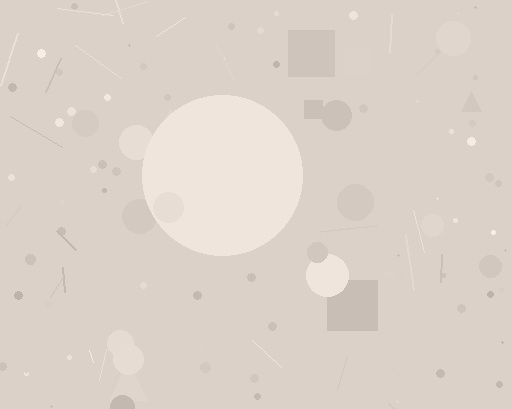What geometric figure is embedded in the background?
A circle is embedded in the background.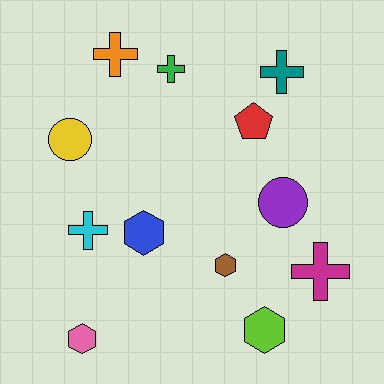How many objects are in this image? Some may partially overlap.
There are 12 objects.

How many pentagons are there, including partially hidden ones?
There is 1 pentagon.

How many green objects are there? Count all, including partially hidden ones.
There is 1 green object.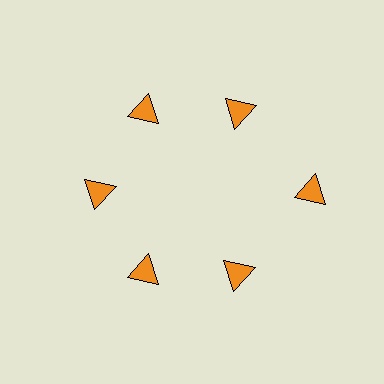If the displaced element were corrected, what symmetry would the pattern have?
It would have 6-fold rotational symmetry — the pattern would map onto itself every 60 degrees.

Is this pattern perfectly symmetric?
No. The 6 orange triangles are arranged in a ring, but one element near the 3 o'clock position is pushed outward from the center, breaking the 6-fold rotational symmetry.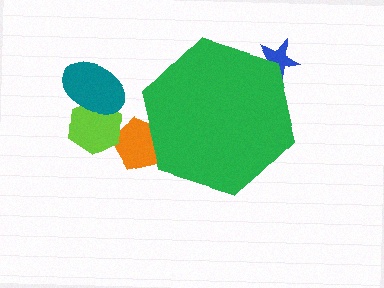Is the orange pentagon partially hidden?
Yes, the orange pentagon is partially hidden behind the green hexagon.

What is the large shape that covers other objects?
A green hexagon.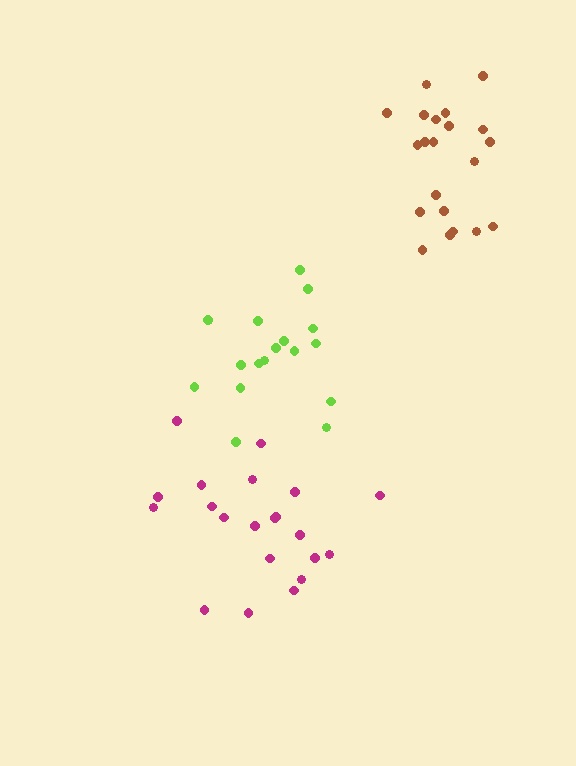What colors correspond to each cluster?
The clusters are colored: lime, brown, magenta.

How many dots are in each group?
Group 1: 18 dots, Group 2: 21 dots, Group 3: 21 dots (60 total).